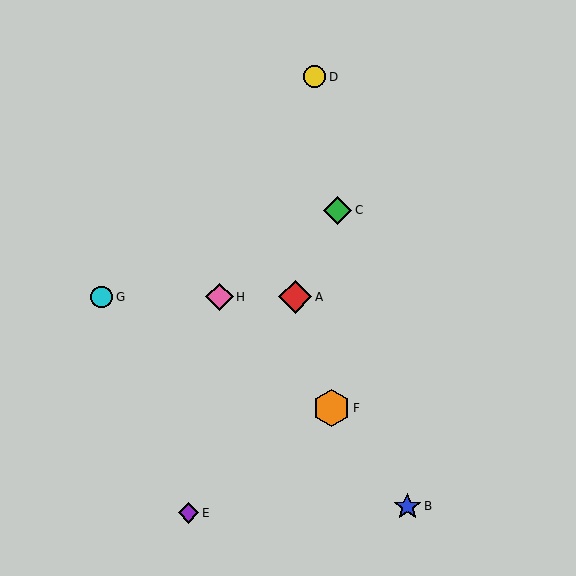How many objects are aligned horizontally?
3 objects (A, G, H) are aligned horizontally.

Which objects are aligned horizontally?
Objects A, G, H are aligned horizontally.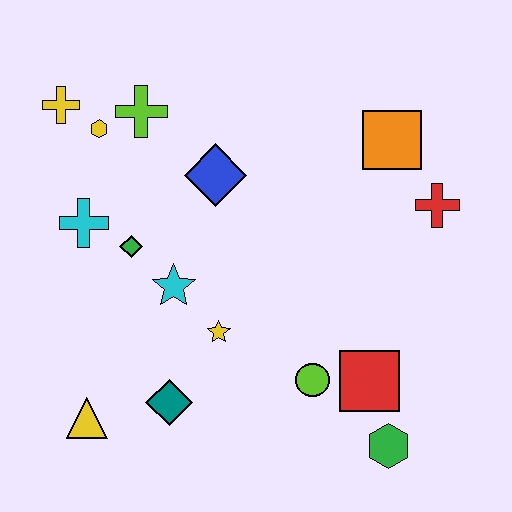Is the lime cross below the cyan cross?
No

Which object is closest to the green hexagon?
The red square is closest to the green hexagon.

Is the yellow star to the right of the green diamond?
Yes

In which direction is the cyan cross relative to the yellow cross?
The cyan cross is below the yellow cross.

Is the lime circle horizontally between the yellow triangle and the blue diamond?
No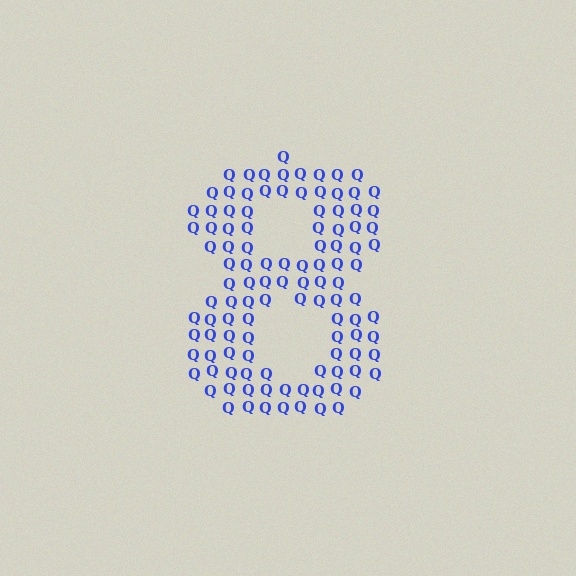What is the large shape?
The large shape is the digit 8.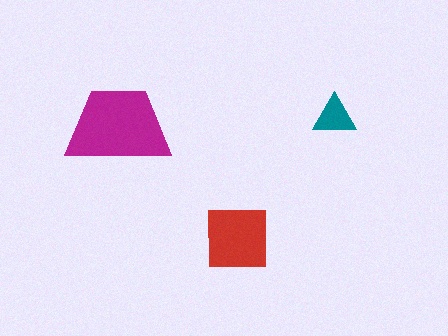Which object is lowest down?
The red square is bottommost.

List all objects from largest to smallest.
The magenta trapezoid, the red square, the teal triangle.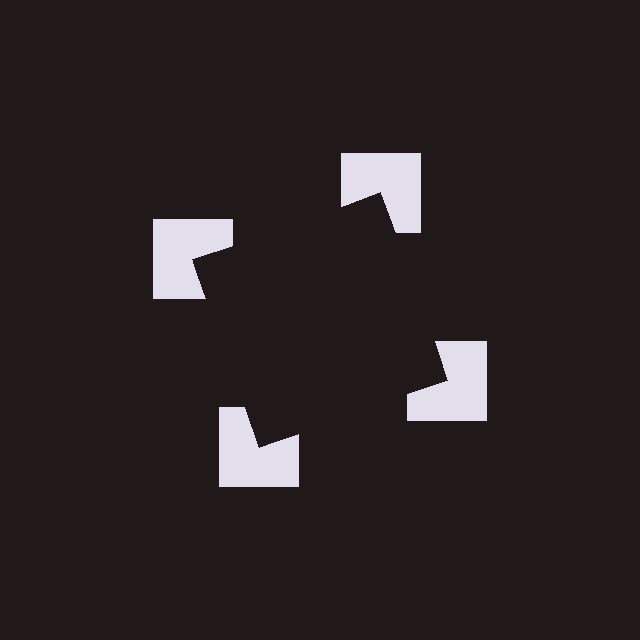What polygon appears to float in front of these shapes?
An illusory square — its edges are inferred from the aligned wedge cuts in the notched squares, not physically drawn.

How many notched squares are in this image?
There are 4 — one at each vertex of the illusory square.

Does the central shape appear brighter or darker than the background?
It typically appears slightly darker than the background, even though no actual brightness change is drawn.